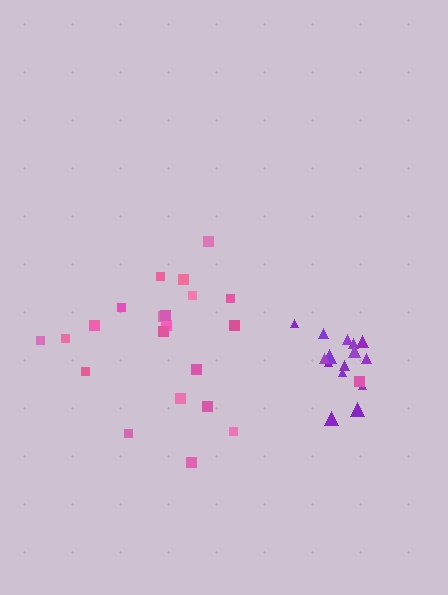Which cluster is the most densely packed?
Purple.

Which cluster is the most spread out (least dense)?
Pink.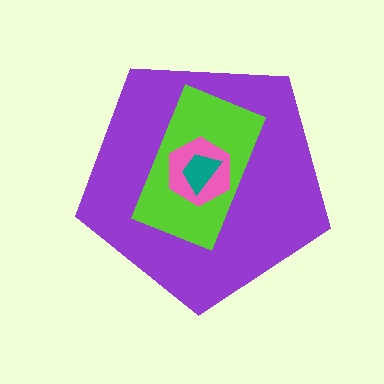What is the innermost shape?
The teal trapezoid.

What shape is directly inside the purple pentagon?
The lime rectangle.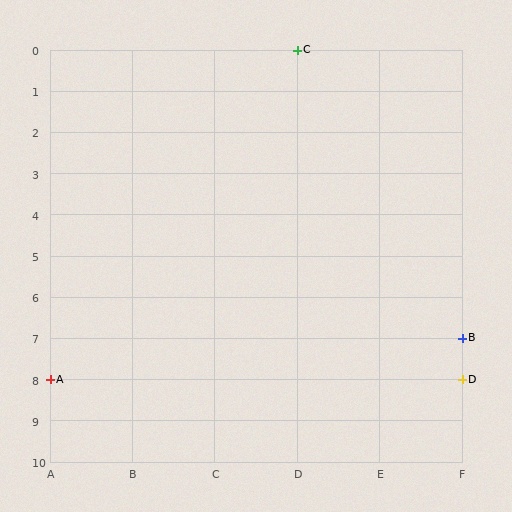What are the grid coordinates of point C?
Point C is at grid coordinates (D, 0).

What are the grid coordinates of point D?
Point D is at grid coordinates (F, 8).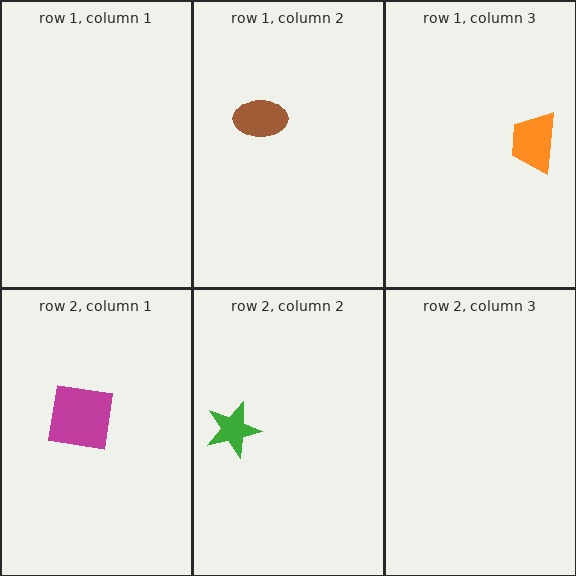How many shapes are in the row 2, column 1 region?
1.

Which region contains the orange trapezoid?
The row 1, column 3 region.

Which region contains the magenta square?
The row 2, column 1 region.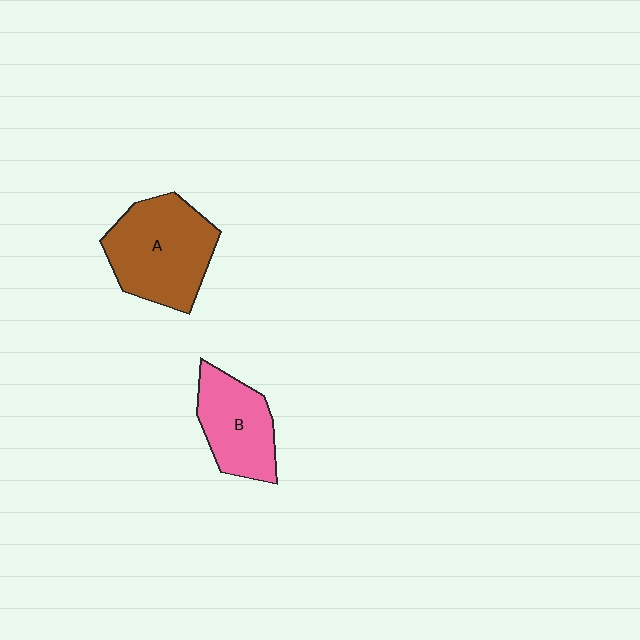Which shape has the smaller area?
Shape B (pink).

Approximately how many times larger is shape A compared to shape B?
Approximately 1.4 times.